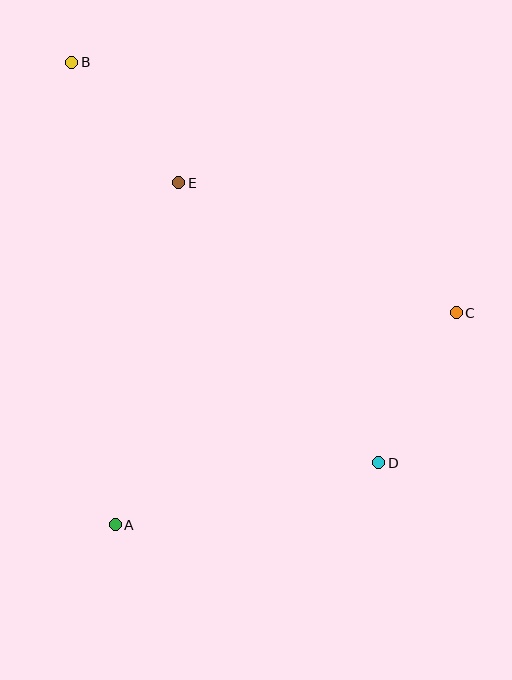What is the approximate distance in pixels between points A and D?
The distance between A and D is approximately 271 pixels.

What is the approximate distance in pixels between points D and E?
The distance between D and E is approximately 344 pixels.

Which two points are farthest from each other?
Points B and D are farthest from each other.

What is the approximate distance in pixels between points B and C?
The distance between B and C is approximately 459 pixels.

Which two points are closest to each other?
Points B and E are closest to each other.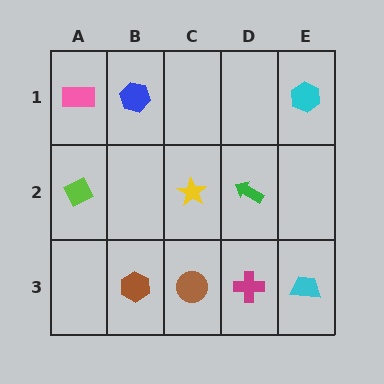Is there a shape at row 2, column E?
No, that cell is empty.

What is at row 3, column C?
A brown circle.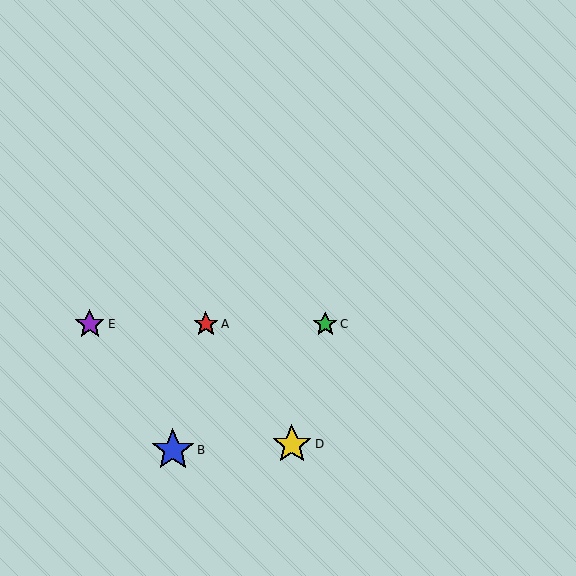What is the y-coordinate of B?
Object B is at y≈450.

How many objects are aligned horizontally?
3 objects (A, C, E) are aligned horizontally.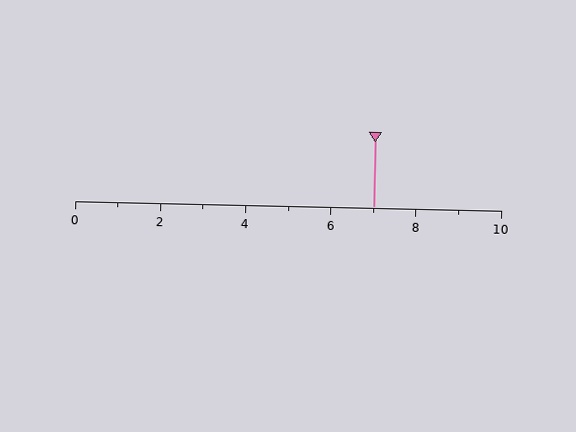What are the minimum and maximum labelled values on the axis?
The axis runs from 0 to 10.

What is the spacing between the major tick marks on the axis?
The major ticks are spaced 2 apart.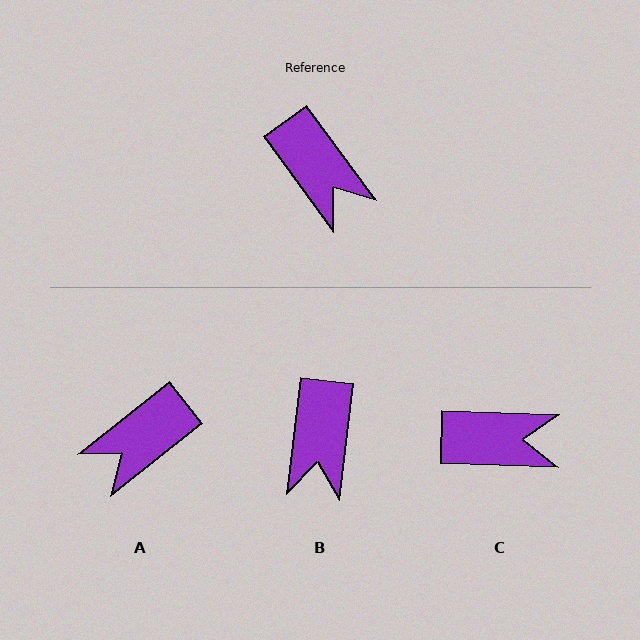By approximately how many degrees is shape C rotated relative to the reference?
Approximately 52 degrees counter-clockwise.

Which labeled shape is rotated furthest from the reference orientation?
A, about 88 degrees away.